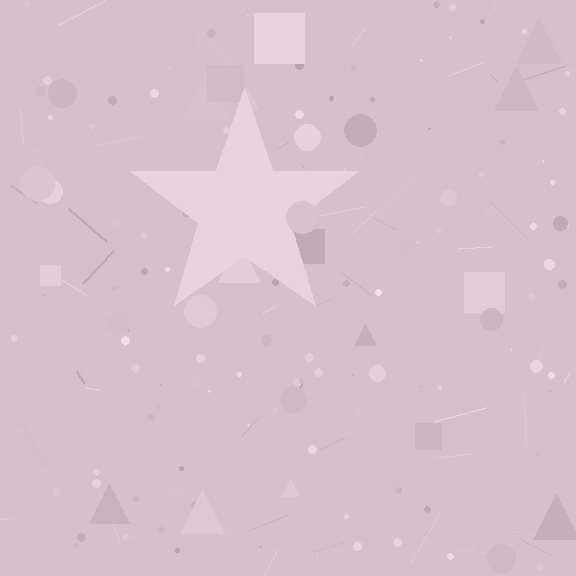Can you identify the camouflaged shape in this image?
The camouflaged shape is a star.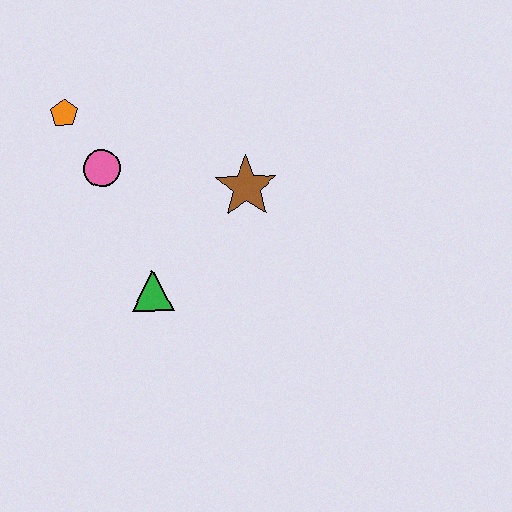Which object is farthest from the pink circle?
The brown star is farthest from the pink circle.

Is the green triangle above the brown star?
No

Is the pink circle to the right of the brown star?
No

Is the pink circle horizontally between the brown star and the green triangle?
No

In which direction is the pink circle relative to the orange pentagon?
The pink circle is below the orange pentagon.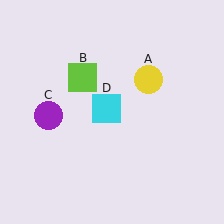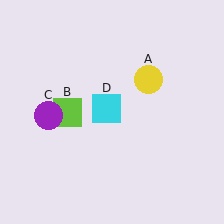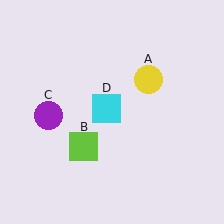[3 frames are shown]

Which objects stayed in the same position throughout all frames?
Yellow circle (object A) and purple circle (object C) and cyan square (object D) remained stationary.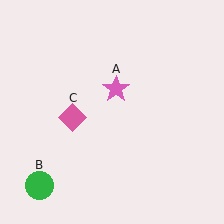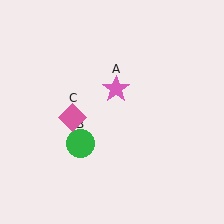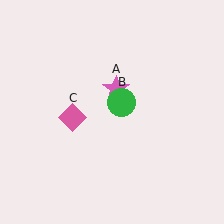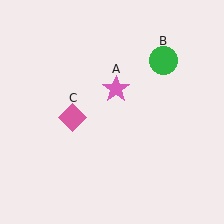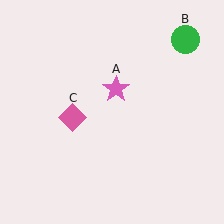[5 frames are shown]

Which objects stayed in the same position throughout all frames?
Pink star (object A) and pink diamond (object C) remained stationary.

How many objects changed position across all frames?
1 object changed position: green circle (object B).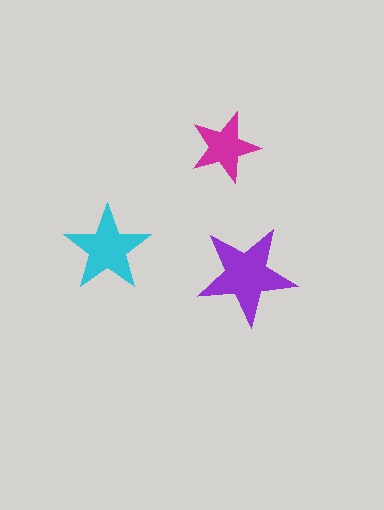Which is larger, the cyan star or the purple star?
The purple one.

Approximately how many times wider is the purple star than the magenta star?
About 1.5 times wider.